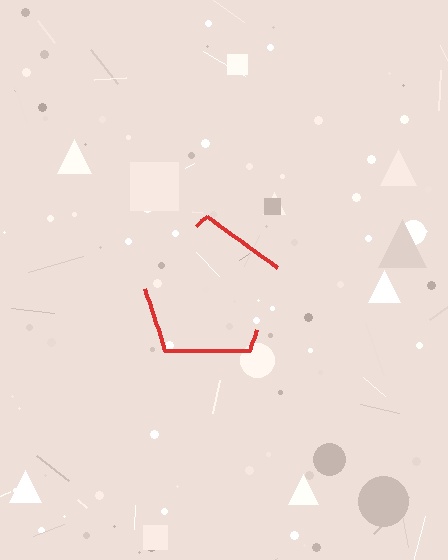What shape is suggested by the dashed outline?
The dashed outline suggests a pentagon.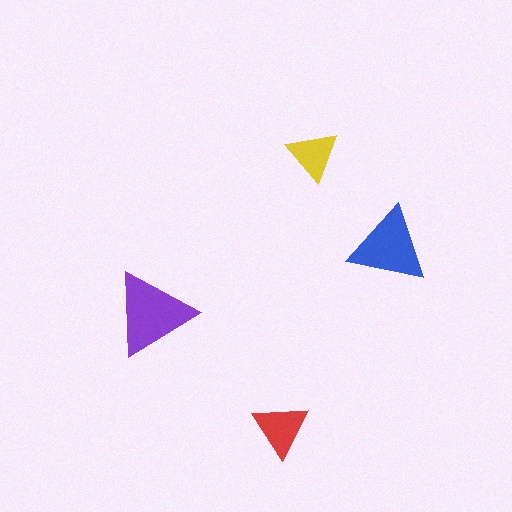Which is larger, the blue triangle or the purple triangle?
The purple one.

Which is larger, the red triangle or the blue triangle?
The blue one.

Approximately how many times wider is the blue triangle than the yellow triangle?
About 1.5 times wider.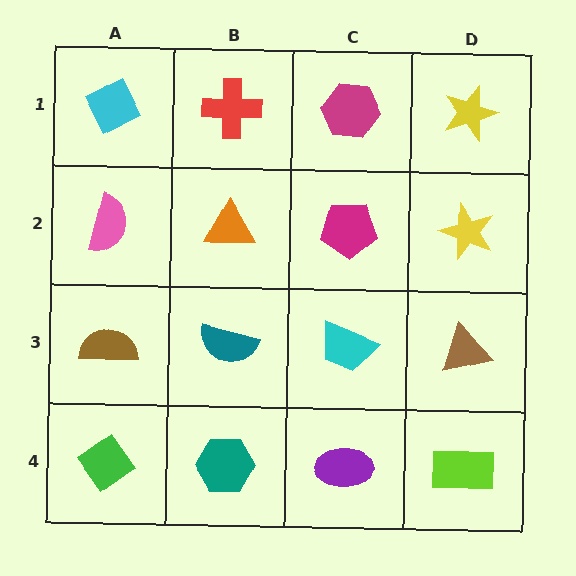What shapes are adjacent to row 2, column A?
A cyan diamond (row 1, column A), a brown semicircle (row 3, column A), an orange triangle (row 2, column B).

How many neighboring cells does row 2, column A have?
3.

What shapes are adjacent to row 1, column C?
A magenta pentagon (row 2, column C), a red cross (row 1, column B), a yellow star (row 1, column D).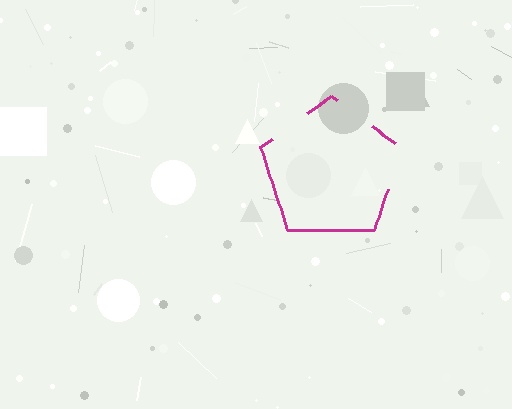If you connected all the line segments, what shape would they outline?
They would outline a pentagon.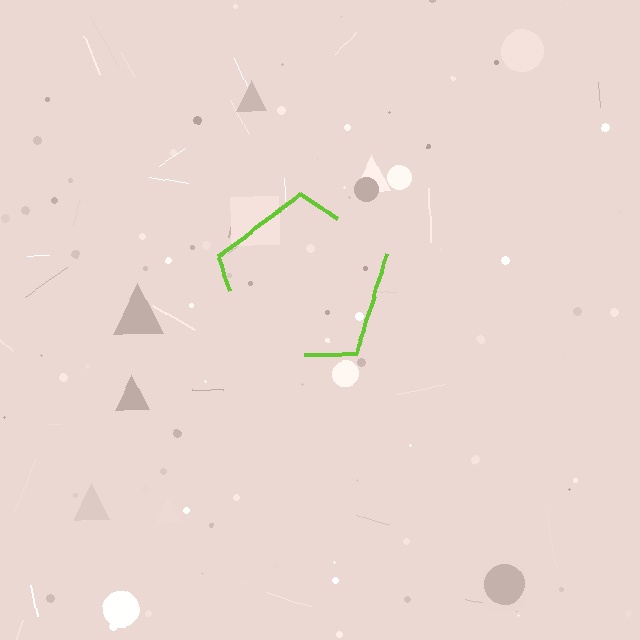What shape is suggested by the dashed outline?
The dashed outline suggests a pentagon.